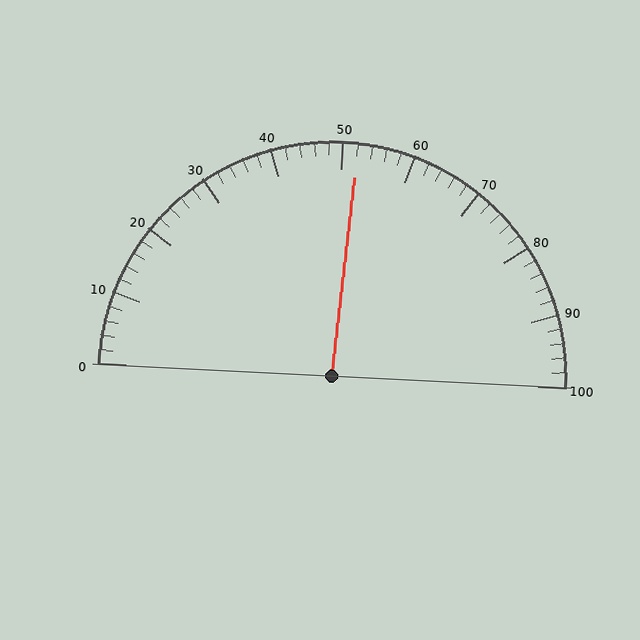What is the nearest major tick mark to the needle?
The nearest major tick mark is 50.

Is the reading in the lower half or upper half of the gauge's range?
The reading is in the upper half of the range (0 to 100).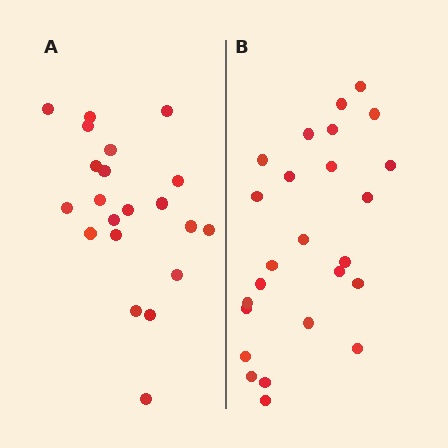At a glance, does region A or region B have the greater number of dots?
Region B (the right region) has more dots.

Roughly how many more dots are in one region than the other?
Region B has about 4 more dots than region A.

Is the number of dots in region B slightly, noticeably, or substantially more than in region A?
Region B has only slightly more — the two regions are fairly close. The ratio is roughly 1.2 to 1.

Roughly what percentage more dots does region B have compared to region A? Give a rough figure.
About 20% more.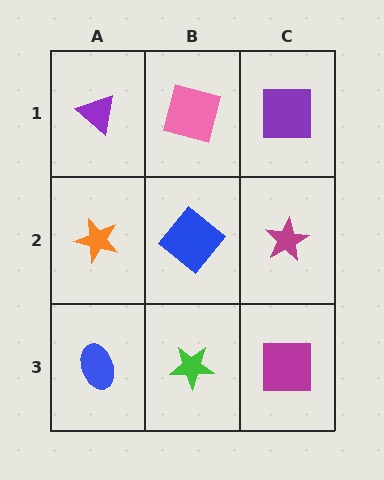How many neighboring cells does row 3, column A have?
2.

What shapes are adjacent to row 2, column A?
A purple triangle (row 1, column A), a blue ellipse (row 3, column A), a blue diamond (row 2, column B).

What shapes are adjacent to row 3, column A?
An orange star (row 2, column A), a green star (row 3, column B).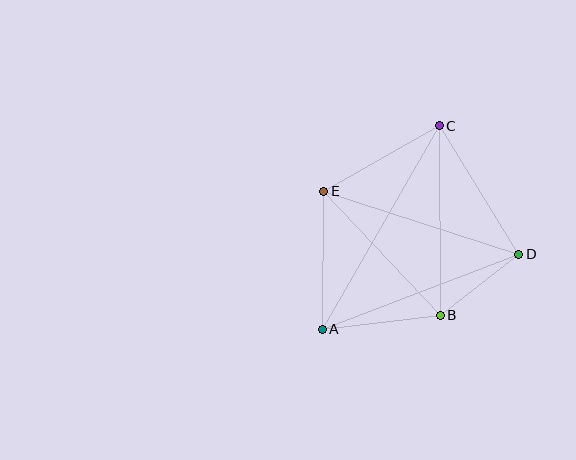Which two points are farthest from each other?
Points A and C are farthest from each other.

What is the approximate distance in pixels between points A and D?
The distance between A and D is approximately 211 pixels.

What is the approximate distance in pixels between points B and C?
The distance between B and C is approximately 190 pixels.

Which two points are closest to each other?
Points B and D are closest to each other.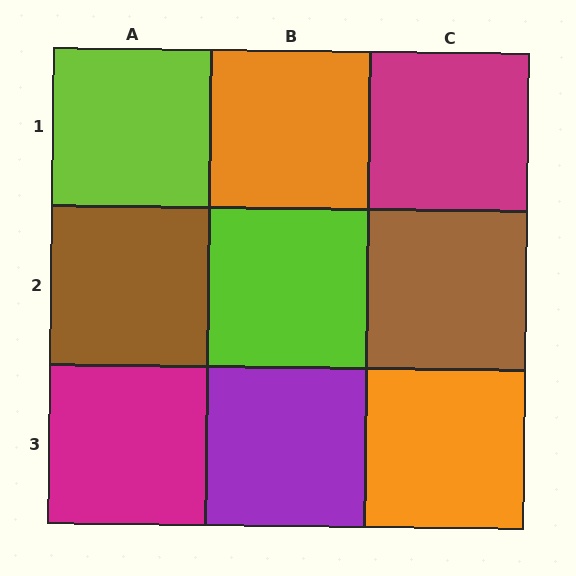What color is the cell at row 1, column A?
Lime.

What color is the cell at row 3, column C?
Orange.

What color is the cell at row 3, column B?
Purple.